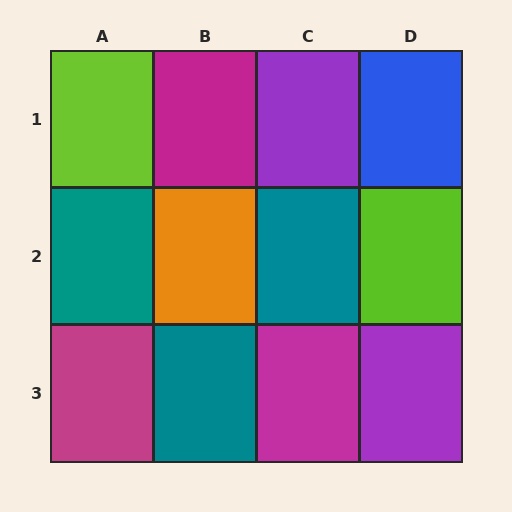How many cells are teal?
3 cells are teal.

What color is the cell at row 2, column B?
Orange.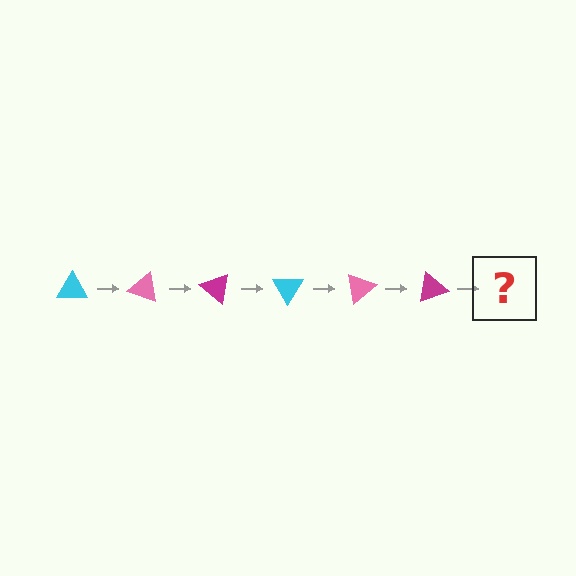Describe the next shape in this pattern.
It should be a cyan triangle, rotated 120 degrees from the start.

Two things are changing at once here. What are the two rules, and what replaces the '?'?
The two rules are that it rotates 20 degrees each step and the color cycles through cyan, pink, and magenta. The '?' should be a cyan triangle, rotated 120 degrees from the start.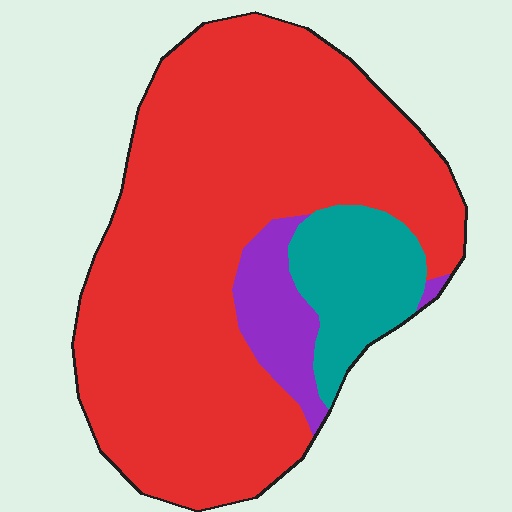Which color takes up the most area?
Red, at roughly 80%.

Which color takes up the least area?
Purple, at roughly 10%.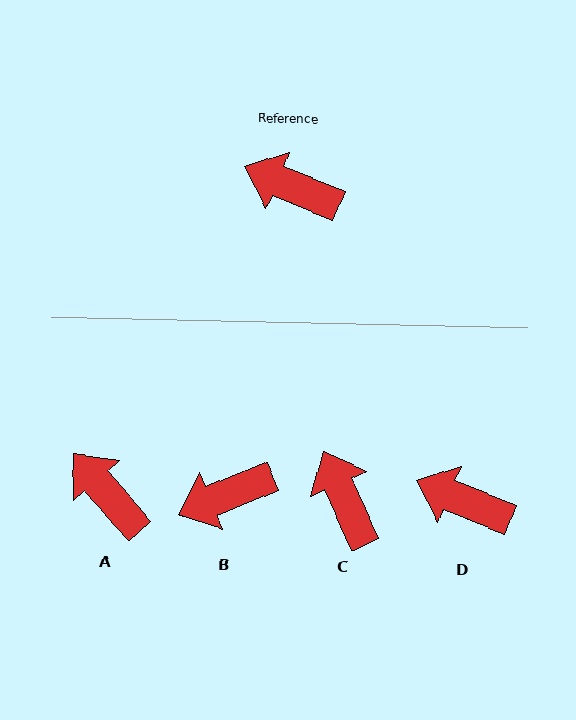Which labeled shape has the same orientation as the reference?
D.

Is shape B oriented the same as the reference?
No, it is off by about 45 degrees.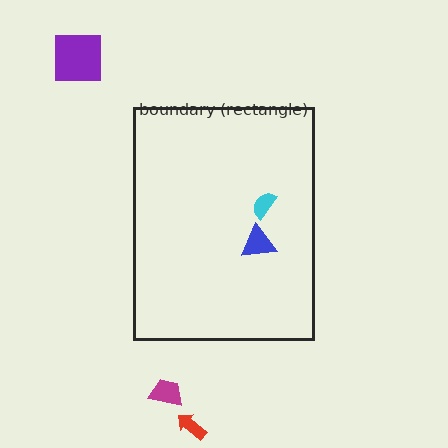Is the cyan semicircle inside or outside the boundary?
Inside.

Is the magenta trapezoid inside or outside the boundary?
Outside.